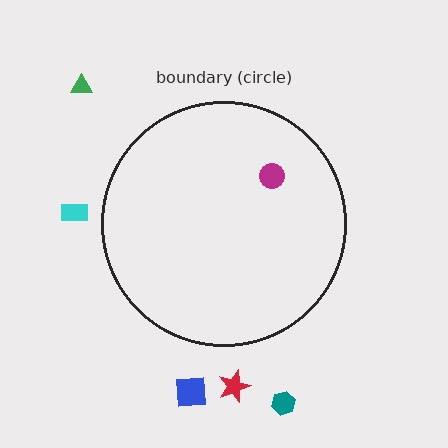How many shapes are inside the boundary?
1 inside, 5 outside.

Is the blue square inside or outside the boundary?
Outside.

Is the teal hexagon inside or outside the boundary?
Outside.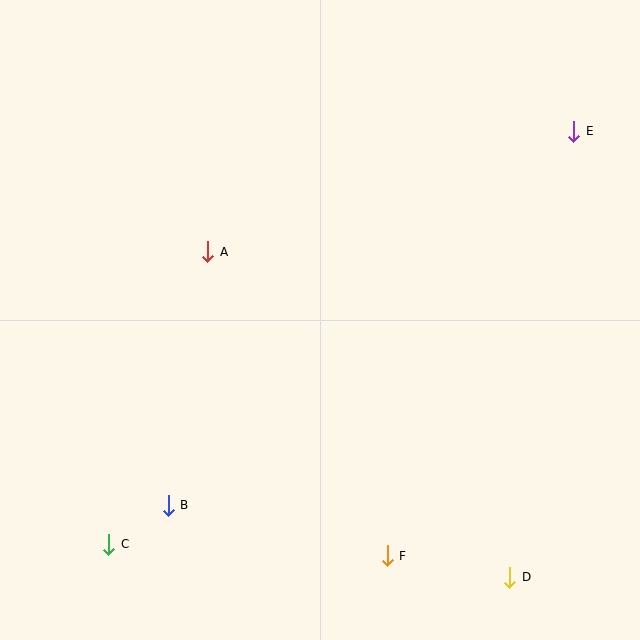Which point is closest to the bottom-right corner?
Point D is closest to the bottom-right corner.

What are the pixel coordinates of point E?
Point E is at (574, 131).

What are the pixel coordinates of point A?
Point A is at (208, 252).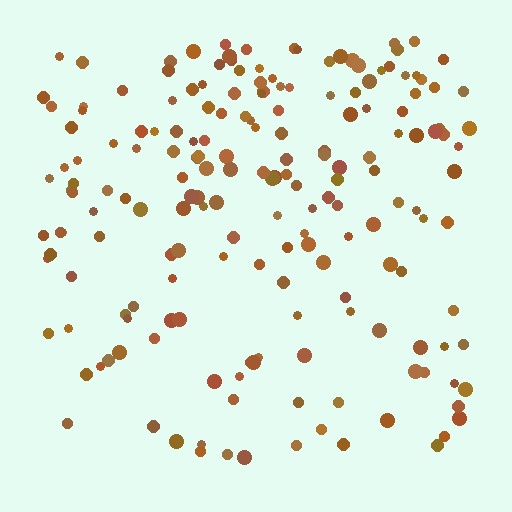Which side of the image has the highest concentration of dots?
The top.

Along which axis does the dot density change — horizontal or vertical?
Vertical.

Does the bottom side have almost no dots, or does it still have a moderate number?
Still a moderate number, just noticeably fewer than the top.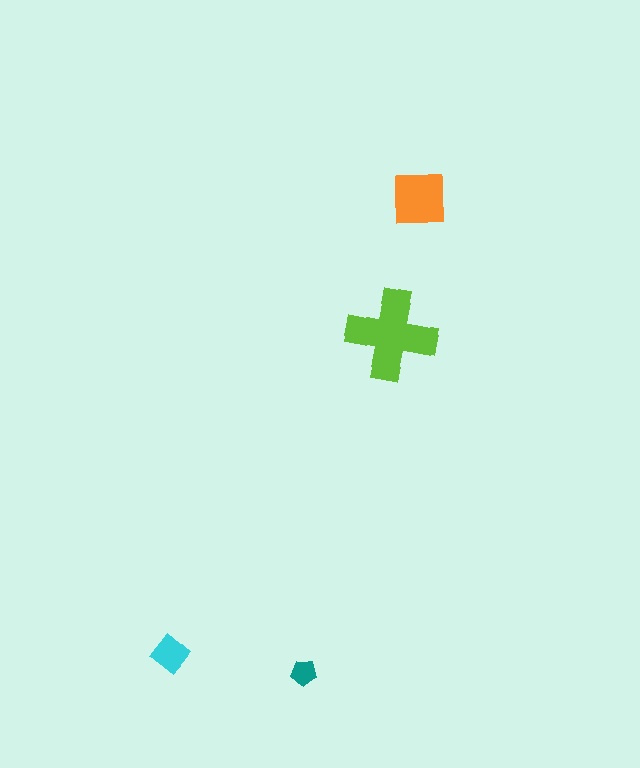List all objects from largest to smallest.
The lime cross, the orange square, the cyan diamond, the teal pentagon.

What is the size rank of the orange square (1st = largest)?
2nd.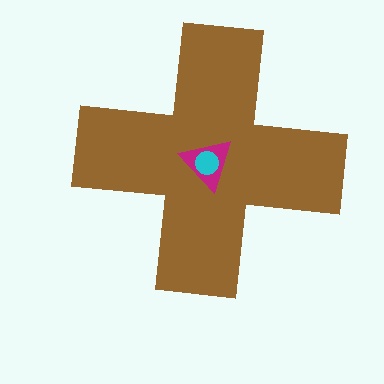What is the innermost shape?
The cyan circle.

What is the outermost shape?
The brown cross.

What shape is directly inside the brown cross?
The magenta triangle.